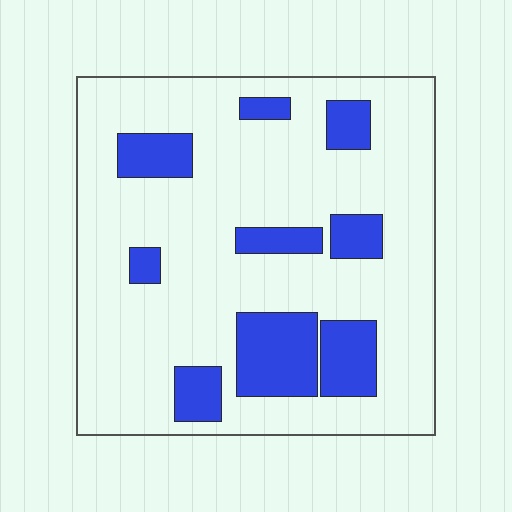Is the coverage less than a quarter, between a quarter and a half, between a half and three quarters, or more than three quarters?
Less than a quarter.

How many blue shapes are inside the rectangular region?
9.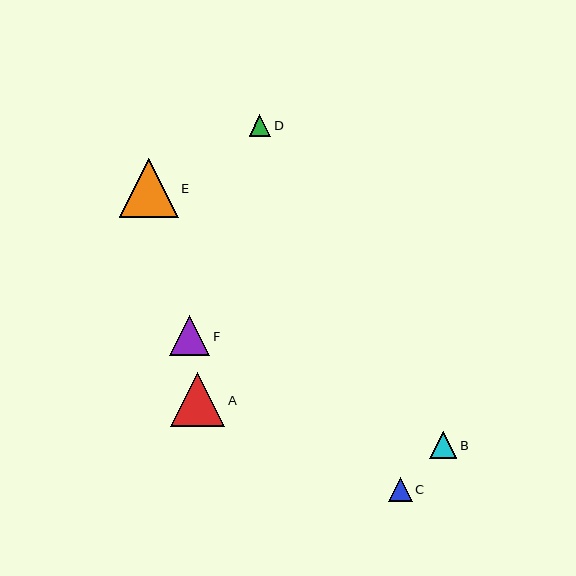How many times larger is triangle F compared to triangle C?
Triangle F is approximately 1.7 times the size of triangle C.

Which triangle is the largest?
Triangle E is the largest with a size of approximately 59 pixels.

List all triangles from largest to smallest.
From largest to smallest: E, A, F, B, C, D.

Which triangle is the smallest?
Triangle D is the smallest with a size of approximately 22 pixels.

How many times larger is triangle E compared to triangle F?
Triangle E is approximately 1.5 times the size of triangle F.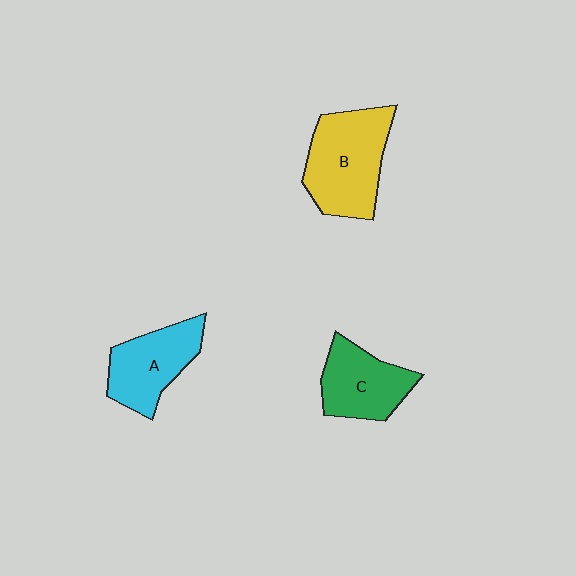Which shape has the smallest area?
Shape C (green).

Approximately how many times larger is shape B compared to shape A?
Approximately 1.3 times.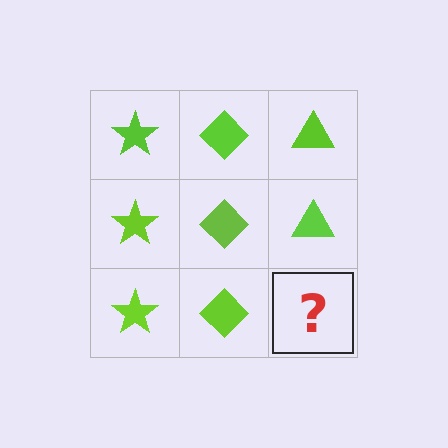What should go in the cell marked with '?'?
The missing cell should contain a lime triangle.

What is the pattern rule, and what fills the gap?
The rule is that each column has a consistent shape. The gap should be filled with a lime triangle.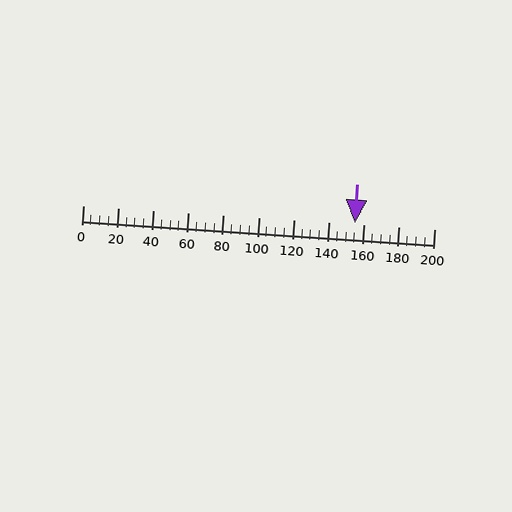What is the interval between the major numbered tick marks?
The major tick marks are spaced 20 units apart.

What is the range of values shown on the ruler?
The ruler shows values from 0 to 200.